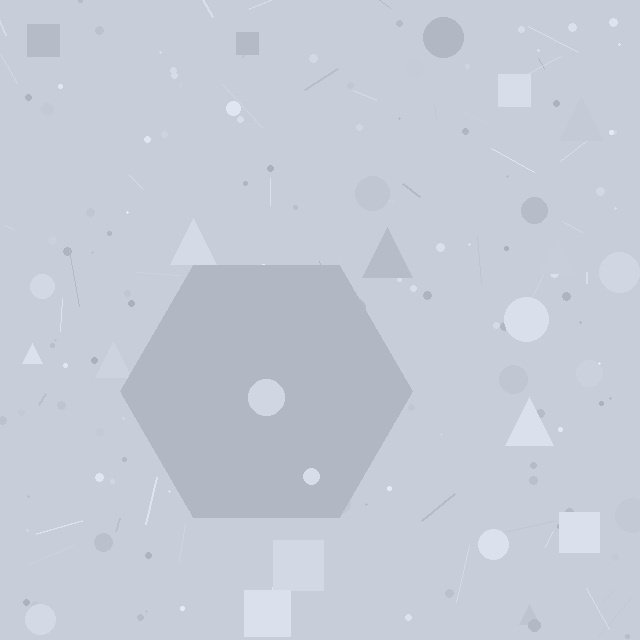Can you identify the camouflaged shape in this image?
The camouflaged shape is a hexagon.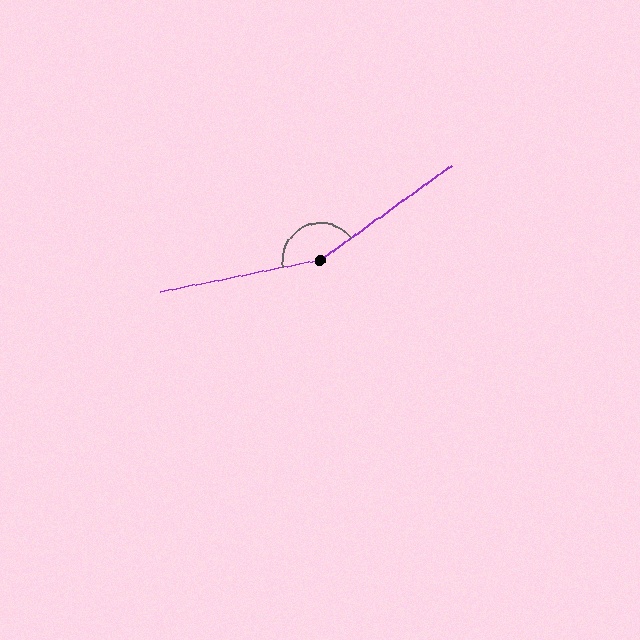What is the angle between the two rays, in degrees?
Approximately 155 degrees.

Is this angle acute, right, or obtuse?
It is obtuse.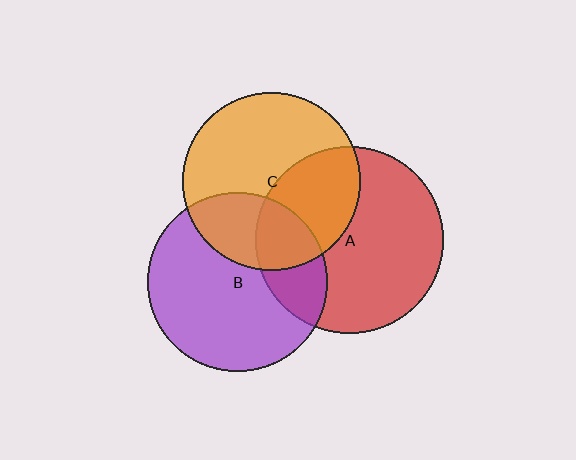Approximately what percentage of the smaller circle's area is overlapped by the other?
Approximately 25%.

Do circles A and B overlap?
Yes.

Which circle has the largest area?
Circle A (red).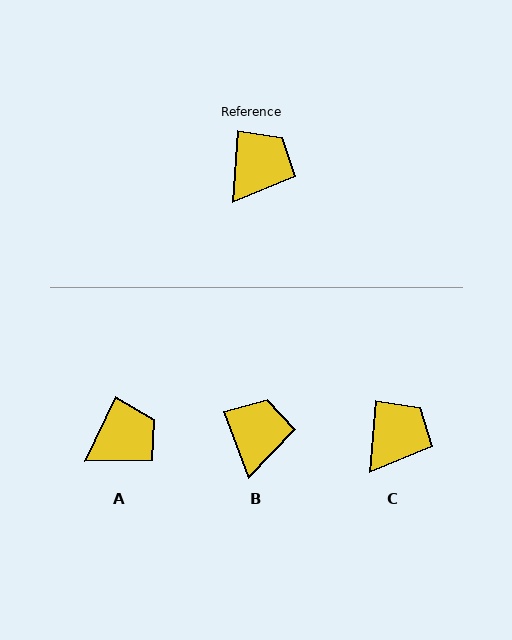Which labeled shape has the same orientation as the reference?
C.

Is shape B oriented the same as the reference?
No, it is off by about 25 degrees.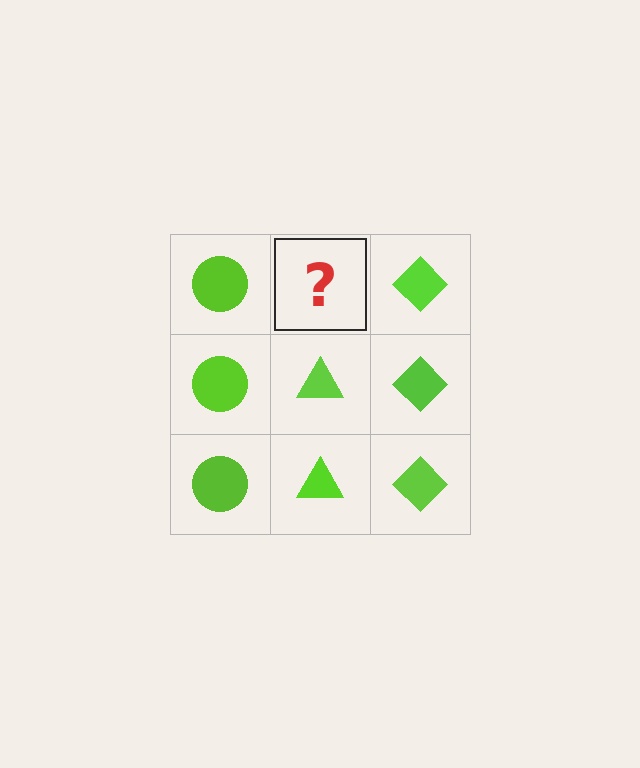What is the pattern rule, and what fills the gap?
The rule is that each column has a consistent shape. The gap should be filled with a lime triangle.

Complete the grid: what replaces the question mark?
The question mark should be replaced with a lime triangle.